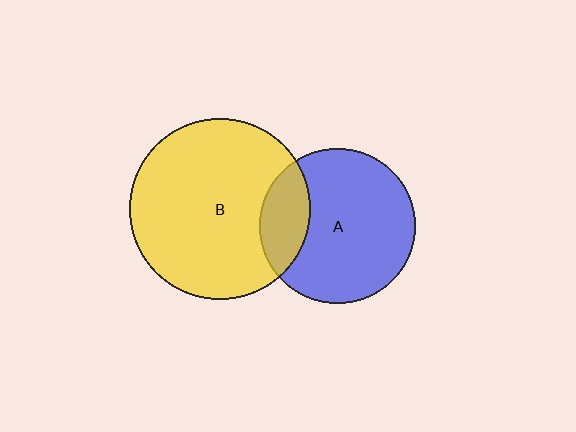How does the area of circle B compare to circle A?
Approximately 1.4 times.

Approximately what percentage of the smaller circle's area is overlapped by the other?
Approximately 20%.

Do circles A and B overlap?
Yes.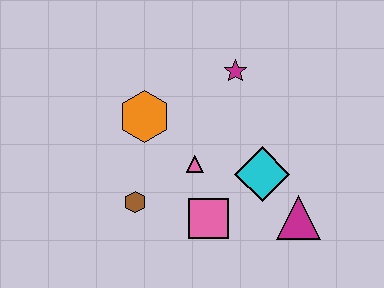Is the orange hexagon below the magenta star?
Yes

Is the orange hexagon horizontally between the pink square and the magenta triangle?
No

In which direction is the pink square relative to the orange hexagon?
The pink square is below the orange hexagon.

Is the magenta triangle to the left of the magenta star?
No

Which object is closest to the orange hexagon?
The pink triangle is closest to the orange hexagon.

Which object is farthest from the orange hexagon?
The magenta triangle is farthest from the orange hexagon.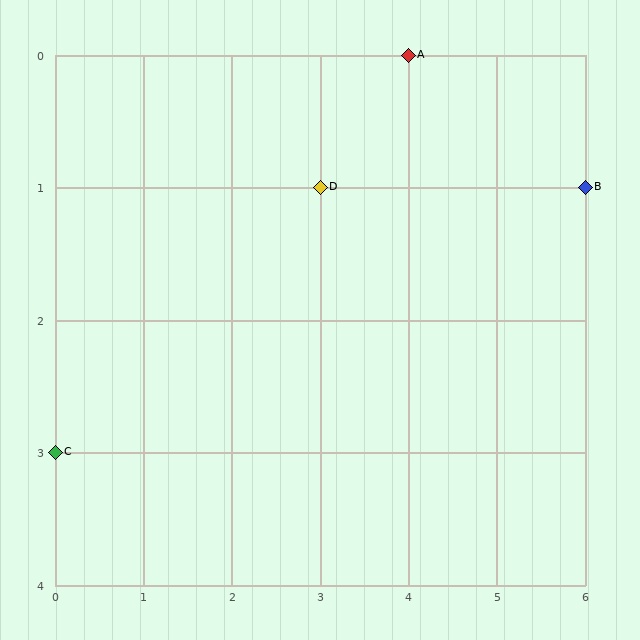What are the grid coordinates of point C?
Point C is at grid coordinates (0, 3).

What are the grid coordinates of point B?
Point B is at grid coordinates (6, 1).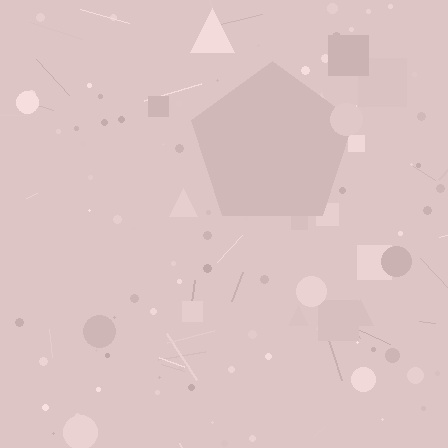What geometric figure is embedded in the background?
A pentagon is embedded in the background.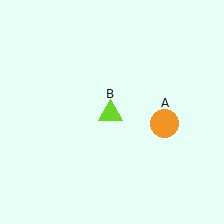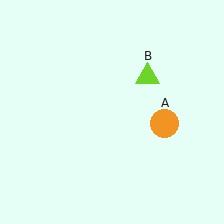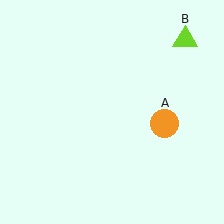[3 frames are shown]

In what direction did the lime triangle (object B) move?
The lime triangle (object B) moved up and to the right.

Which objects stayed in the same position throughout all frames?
Orange circle (object A) remained stationary.